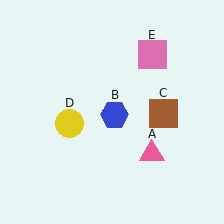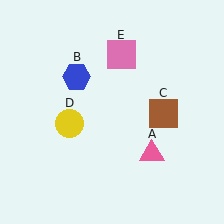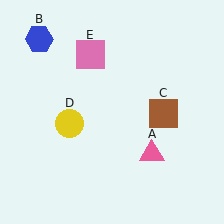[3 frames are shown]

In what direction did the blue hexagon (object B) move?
The blue hexagon (object B) moved up and to the left.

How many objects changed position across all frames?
2 objects changed position: blue hexagon (object B), pink square (object E).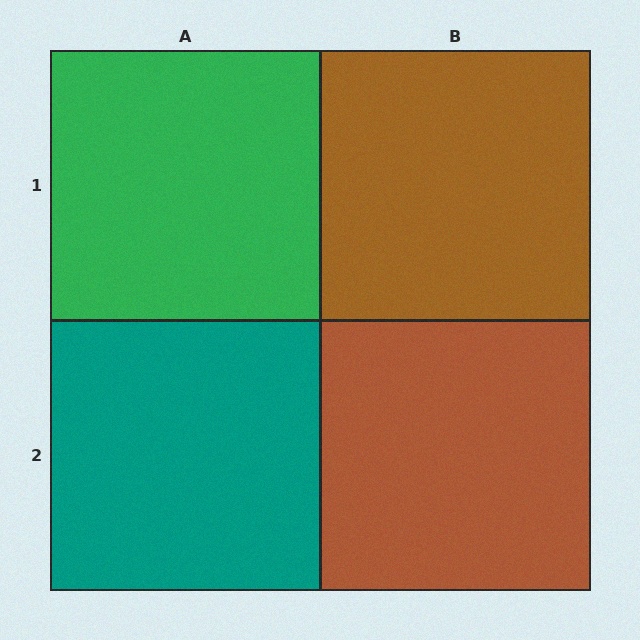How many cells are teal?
1 cell is teal.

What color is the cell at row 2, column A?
Teal.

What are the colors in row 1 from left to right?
Green, brown.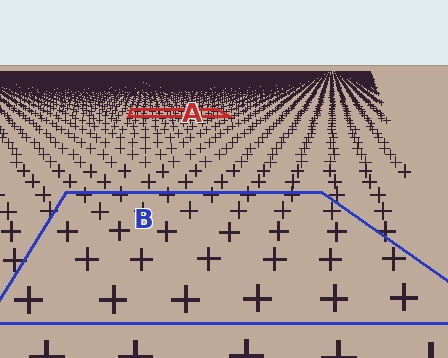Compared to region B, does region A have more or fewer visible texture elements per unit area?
Region A has more texture elements per unit area — they are packed more densely because it is farther away.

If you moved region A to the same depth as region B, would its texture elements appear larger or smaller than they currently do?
They would appear larger. At a closer depth, the same texture elements are projected at a bigger on-screen size.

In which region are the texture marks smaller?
The texture marks are smaller in region A, because it is farther away.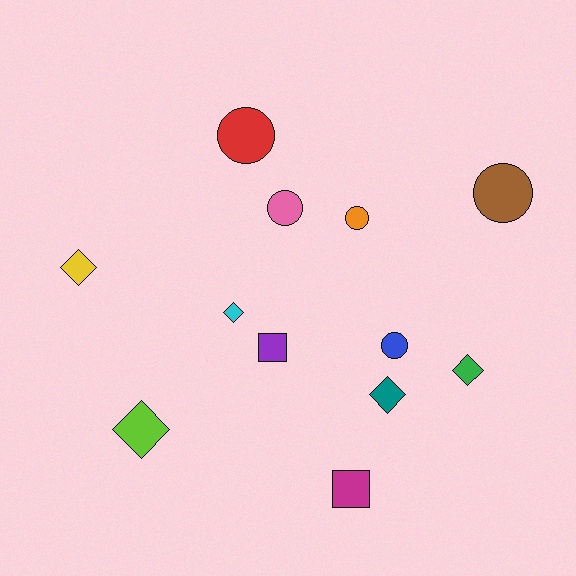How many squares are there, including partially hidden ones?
There are 2 squares.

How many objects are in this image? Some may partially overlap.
There are 12 objects.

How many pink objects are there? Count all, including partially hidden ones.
There is 1 pink object.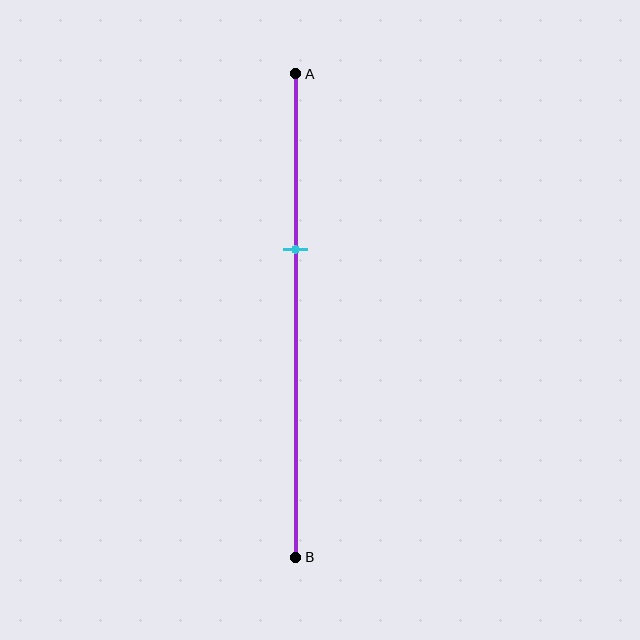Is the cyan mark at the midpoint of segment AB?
No, the mark is at about 35% from A, not at the 50% midpoint.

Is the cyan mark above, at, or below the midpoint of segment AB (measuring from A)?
The cyan mark is above the midpoint of segment AB.